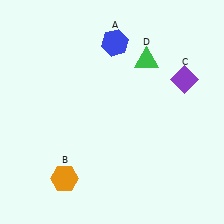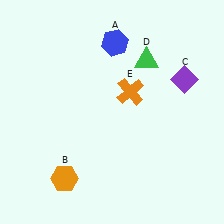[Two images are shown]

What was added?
An orange cross (E) was added in Image 2.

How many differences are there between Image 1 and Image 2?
There is 1 difference between the two images.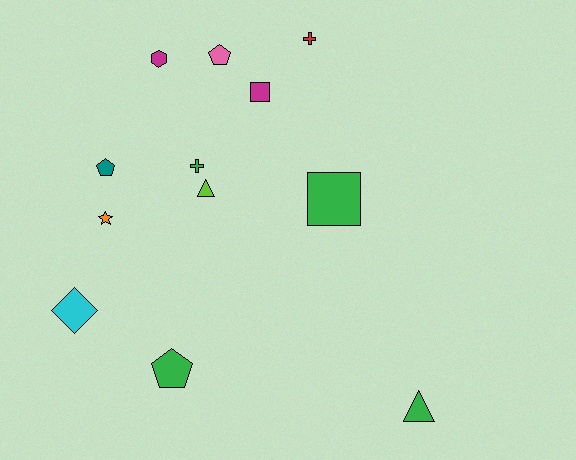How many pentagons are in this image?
There are 3 pentagons.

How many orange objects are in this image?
There is 1 orange object.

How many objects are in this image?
There are 12 objects.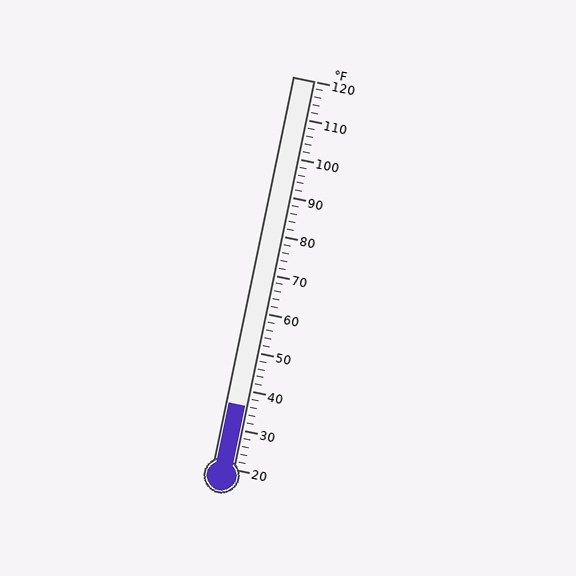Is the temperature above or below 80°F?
The temperature is below 80°F.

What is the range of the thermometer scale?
The thermometer scale ranges from 20°F to 120°F.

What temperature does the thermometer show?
The thermometer shows approximately 36°F.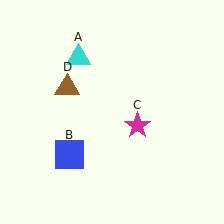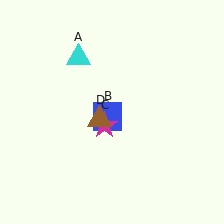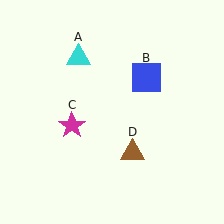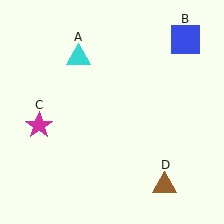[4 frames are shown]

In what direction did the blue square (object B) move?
The blue square (object B) moved up and to the right.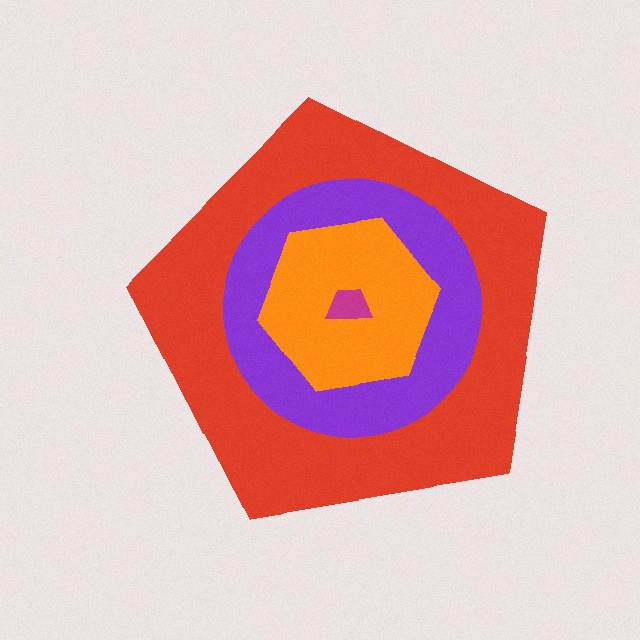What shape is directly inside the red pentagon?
The purple circle.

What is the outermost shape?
The red pentagon.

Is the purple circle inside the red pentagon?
Yes.